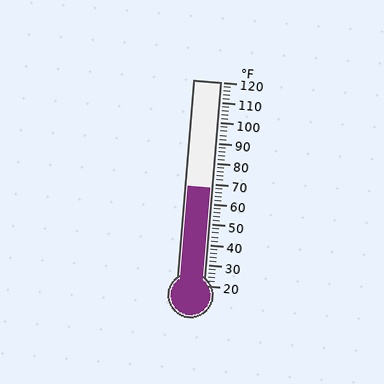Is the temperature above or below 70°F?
The temperature is below 70°F.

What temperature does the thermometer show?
The thermometer shows approximately 68°F.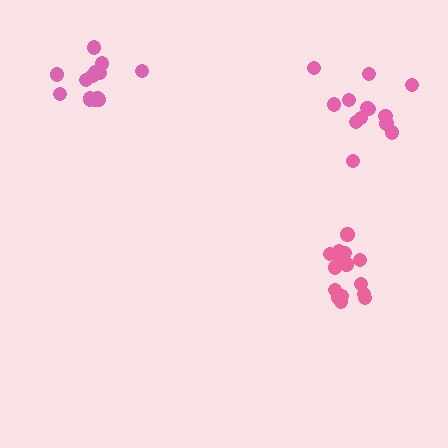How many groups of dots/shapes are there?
There are 3 groups.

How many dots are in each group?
Group 1: 15 dots, Group 2: 14 dots, Group 3: 13 dots (42 total).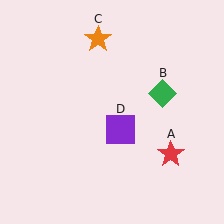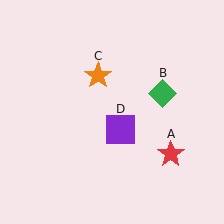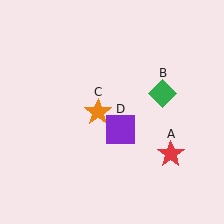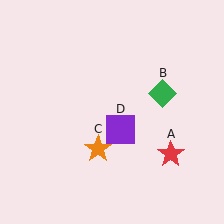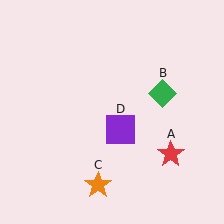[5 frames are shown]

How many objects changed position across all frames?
1 object changed position: orange star (object C).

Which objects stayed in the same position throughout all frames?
Red star (object A) and green diamond (object B) and purple square (object D) remained stationary.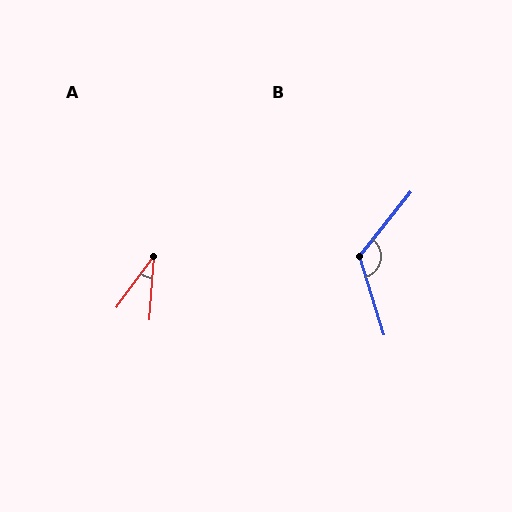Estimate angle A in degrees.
Approximately 32 degrees.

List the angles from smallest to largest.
A (32°), B (124°).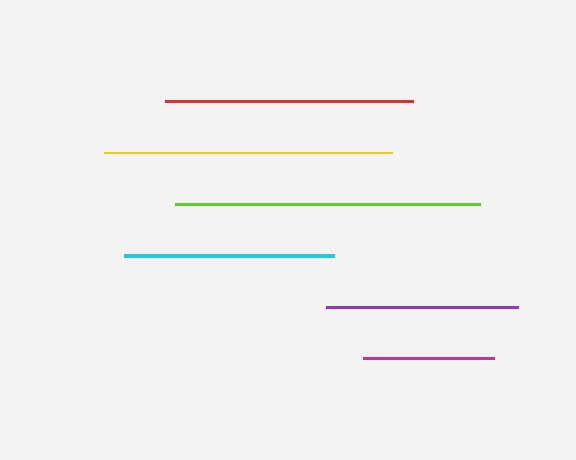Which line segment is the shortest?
The magenta line is the shortest at approximately 131 pixels.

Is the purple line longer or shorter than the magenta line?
The purple line is longer than the magenta line.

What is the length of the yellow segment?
The yellow segment is approximately 288 pixels long.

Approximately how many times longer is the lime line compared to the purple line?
The lime line is approximately 1.6 times the length of the purple line.